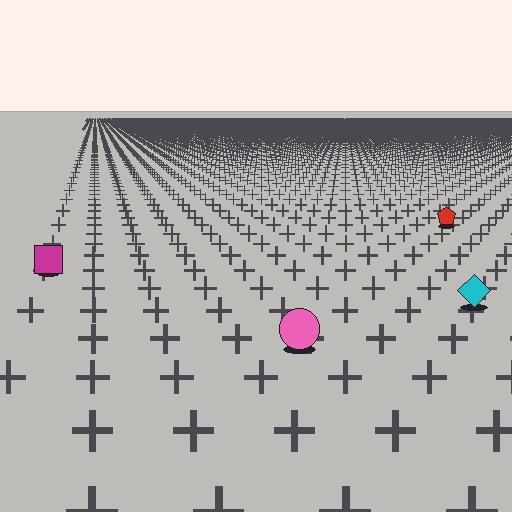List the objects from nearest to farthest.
From nearest to farthest: the pink circle, the cyan diamond, the magenta square, the red pentagon.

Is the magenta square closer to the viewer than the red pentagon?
Yes. The magenta square is closer — you can tell from the texture gradient: the ground texture is coarser near it.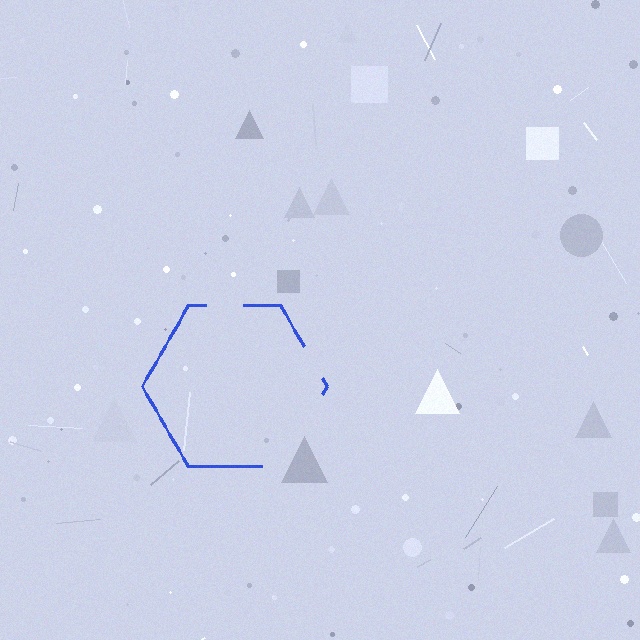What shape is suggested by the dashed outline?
The dashed outline suggests a hexagon.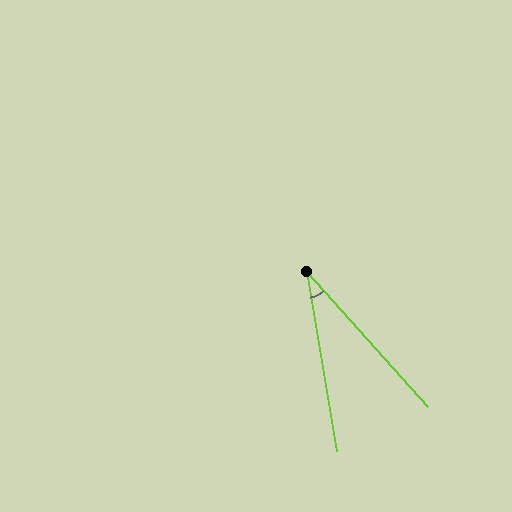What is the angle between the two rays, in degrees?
Approximately 32 degrees.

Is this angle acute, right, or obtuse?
It is acute.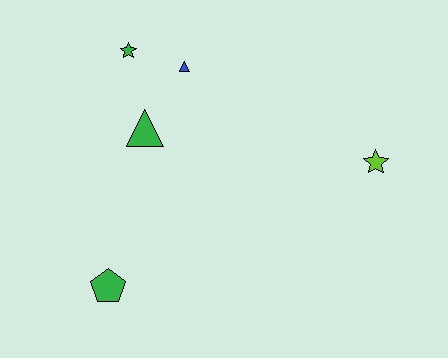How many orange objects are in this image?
There are no orange objects.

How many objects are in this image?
There are 5 objects.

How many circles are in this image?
There are no circles.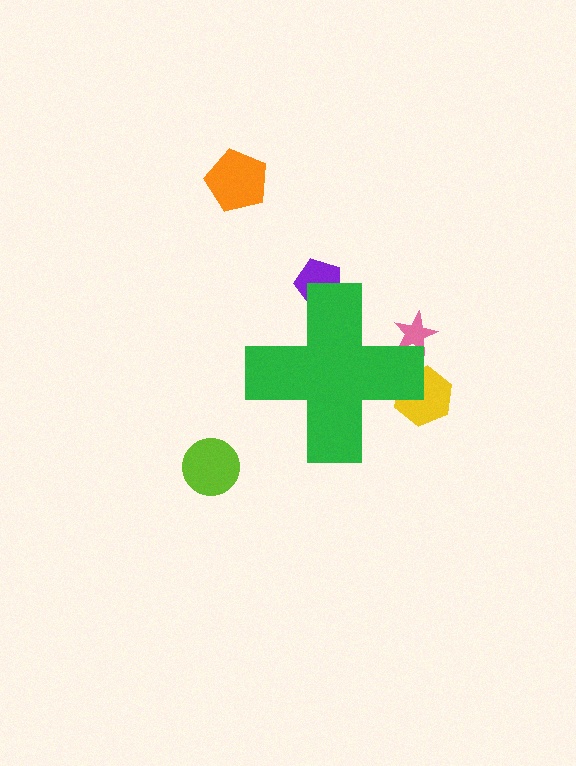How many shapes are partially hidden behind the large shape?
3 shapes are partially hidden.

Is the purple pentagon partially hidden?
Yes, the purple pentagon is partially hidden behind the green cross.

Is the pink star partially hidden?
Yes, the pink star is partially hidden behind the green cross.